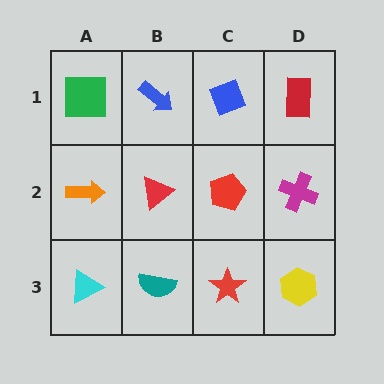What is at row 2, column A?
An orange arrow.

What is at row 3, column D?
A yellow hexagon.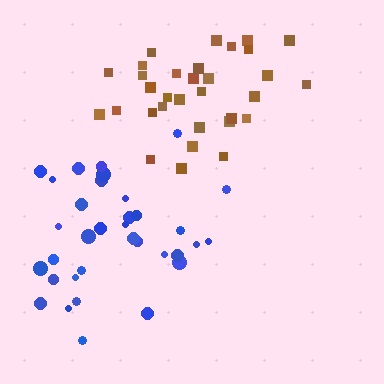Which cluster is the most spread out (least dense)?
Blue.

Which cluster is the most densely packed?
Brown.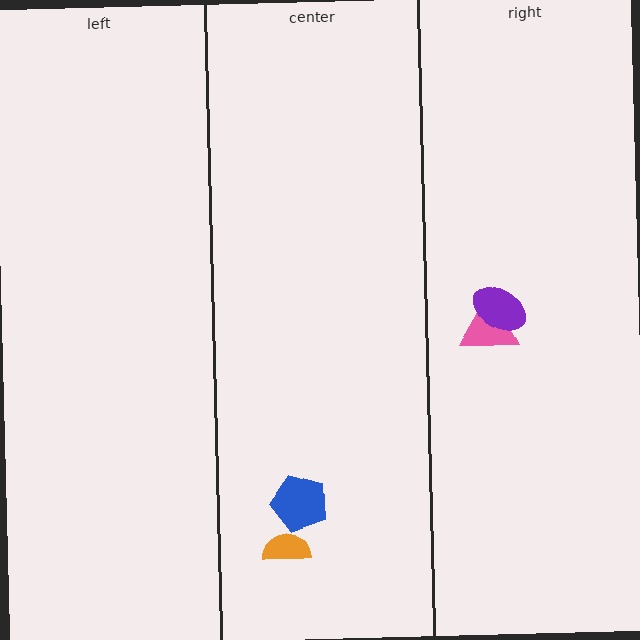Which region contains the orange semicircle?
The center region.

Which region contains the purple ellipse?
The right region.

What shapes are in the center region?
The blue pentagon, the orange semicircle.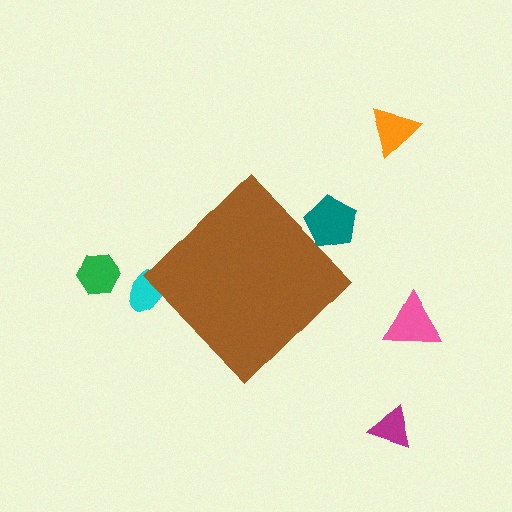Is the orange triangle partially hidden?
No, the orange triangle is fully visible.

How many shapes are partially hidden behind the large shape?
2 shapes are partially hidden.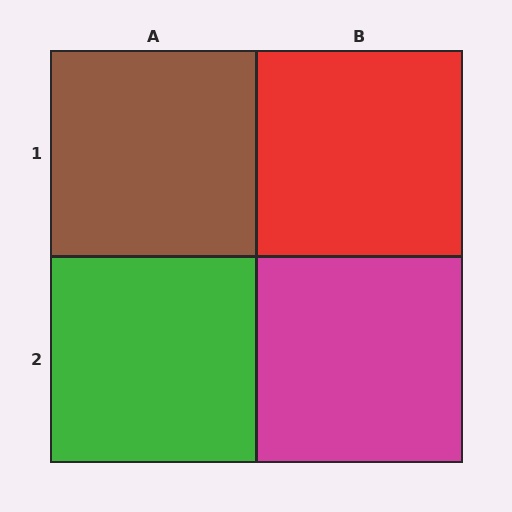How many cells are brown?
1 cell is brown.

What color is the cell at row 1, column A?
Brown.